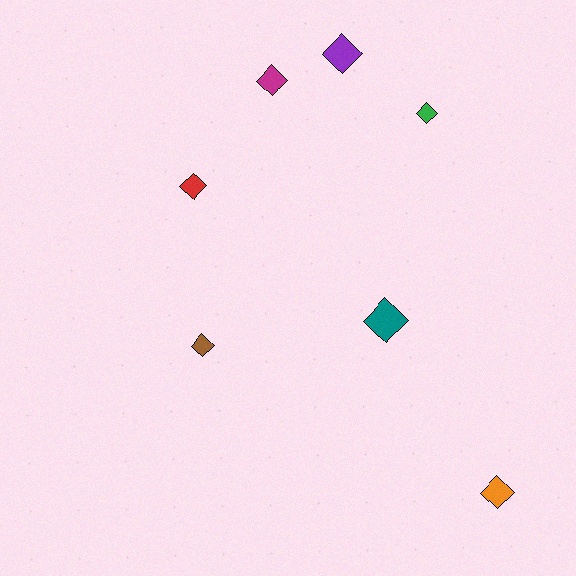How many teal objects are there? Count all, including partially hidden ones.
There is 1 teal object.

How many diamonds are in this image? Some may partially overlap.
There are 7 diamonds.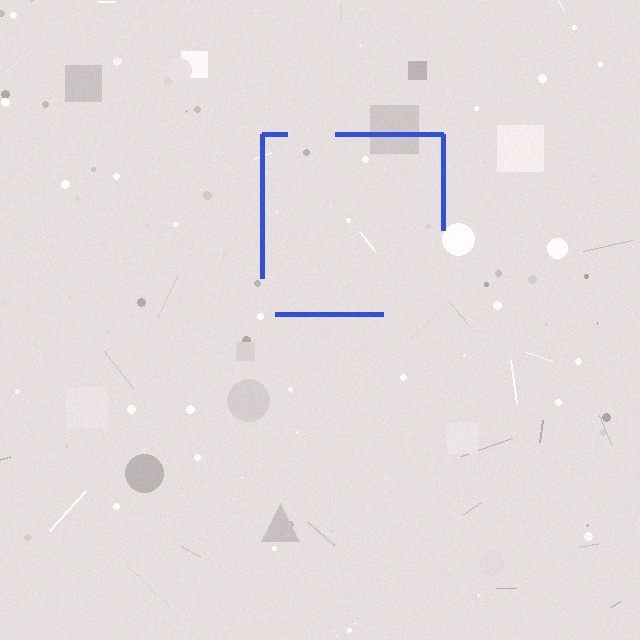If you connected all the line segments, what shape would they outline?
They would outline a square.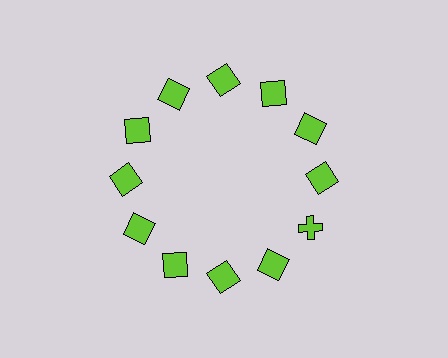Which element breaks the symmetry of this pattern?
The lime cross at roughly the 4 o'clock position breaks the symmetry. All other shapes are lime squares.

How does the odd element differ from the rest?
It has a different shape: cross instead of square.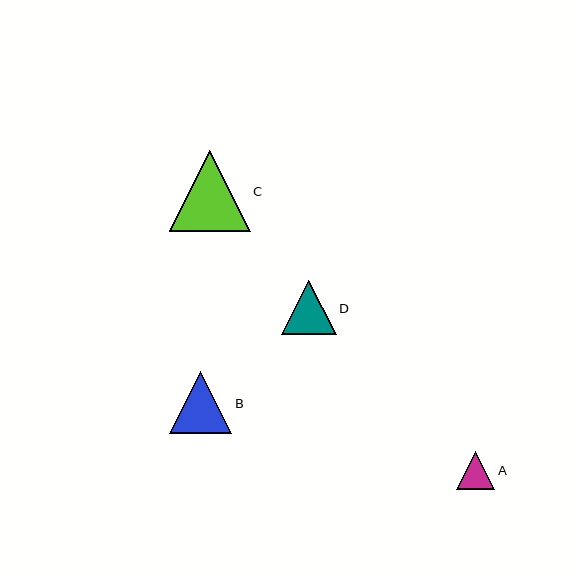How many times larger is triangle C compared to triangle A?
Triangle C is approximately 2.1 times the size of triangle A.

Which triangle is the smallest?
Triangle A is the smallest with a size of approximately 38 pixels.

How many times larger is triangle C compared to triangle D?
Triangle C is approximately 1.5 times the size of triangle D.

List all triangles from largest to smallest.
From largest to smallest: C, B, D, A.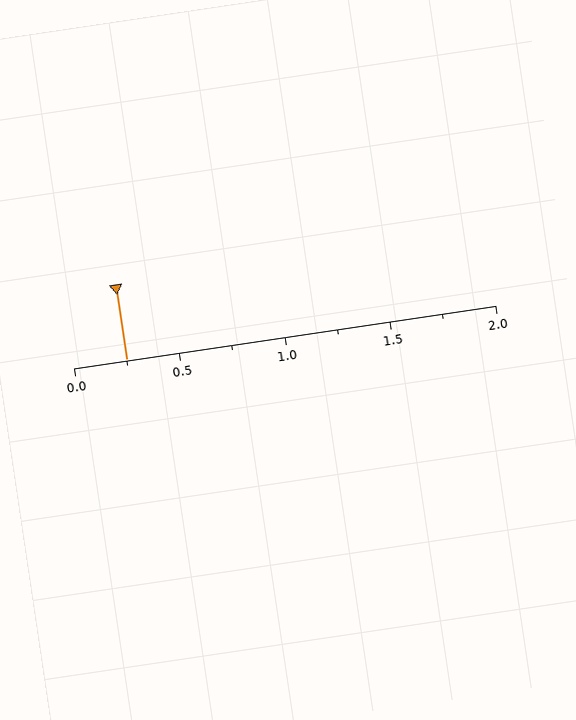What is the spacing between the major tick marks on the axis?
The major ticks are spaced 0.5 apart.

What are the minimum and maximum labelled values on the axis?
The axis runs from 0.0 to 2.0.